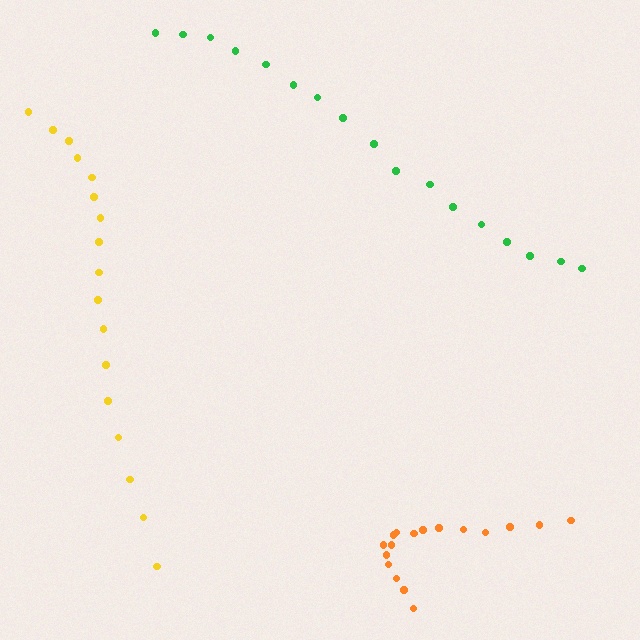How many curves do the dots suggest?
There are 3 distinct paths.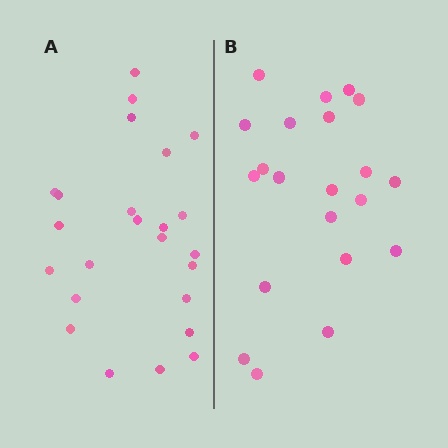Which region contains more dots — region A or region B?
Region A (the left region) has more dots.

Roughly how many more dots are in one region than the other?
Region A has just a few more — roughly 2 or 3 more dots than region B.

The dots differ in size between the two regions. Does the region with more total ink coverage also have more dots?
No. Region B has more total ink coverage because its dots are larger, but region A actually contains more individual dots. Total area can be misleading — the number of items is what matters here.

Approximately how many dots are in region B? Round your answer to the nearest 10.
About 20 dots. (The exact count is 21, which rounds to 20.)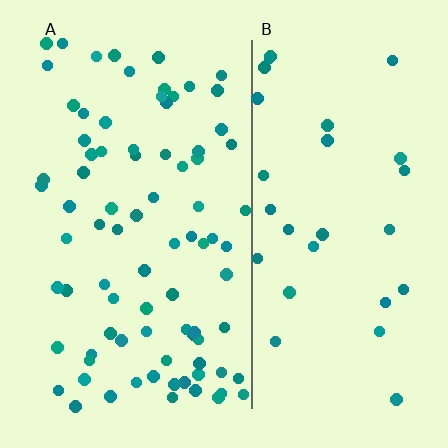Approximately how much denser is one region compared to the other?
Approximately 2.7× — region A over region B.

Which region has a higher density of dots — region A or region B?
A (the left).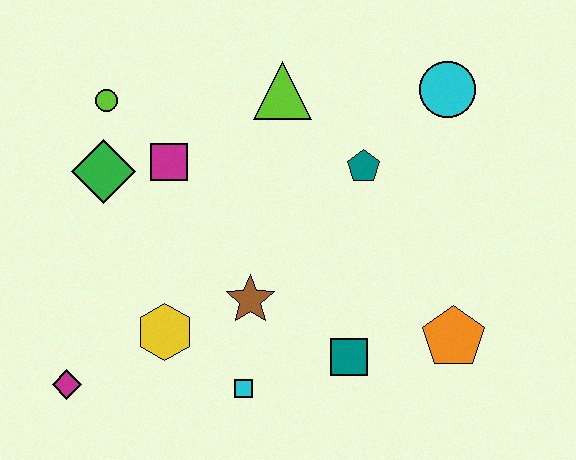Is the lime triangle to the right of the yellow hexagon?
Yes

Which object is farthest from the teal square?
The lime circle is farthest from the teal square.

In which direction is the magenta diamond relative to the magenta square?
The magenta diamond is below the magenta square.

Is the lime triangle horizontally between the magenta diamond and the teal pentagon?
Yes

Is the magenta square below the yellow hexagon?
No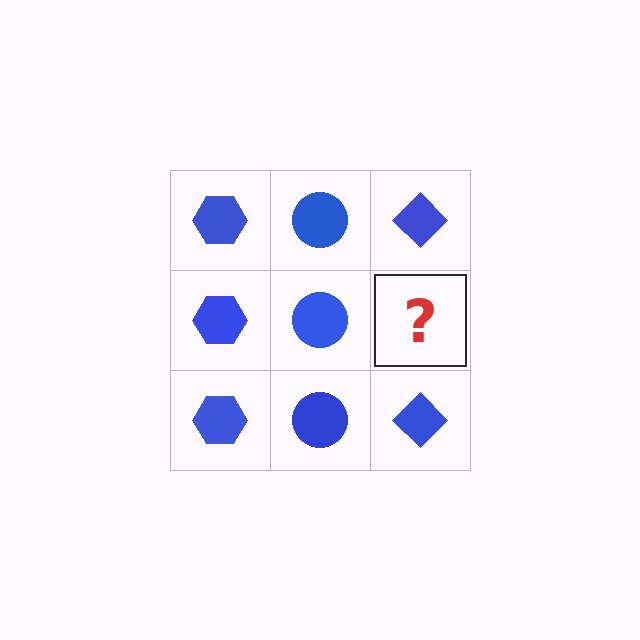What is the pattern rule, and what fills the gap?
The rule is that each column has a consistent shape. The gap should be filled with a blue diamond.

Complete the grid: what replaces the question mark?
The question mark should be replaced with a blue diamond.